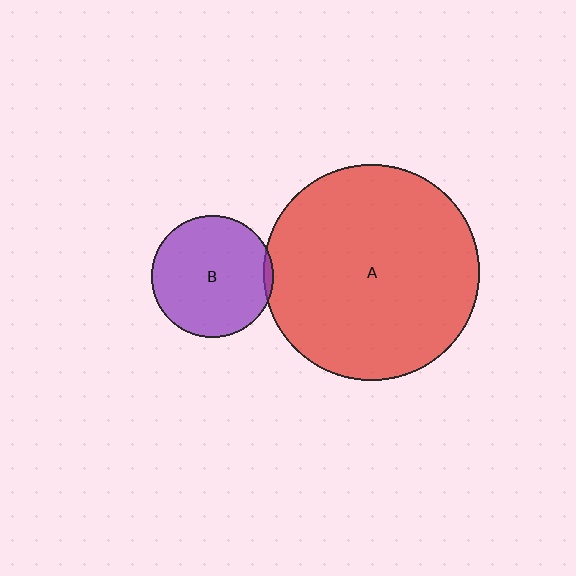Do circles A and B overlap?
Yes.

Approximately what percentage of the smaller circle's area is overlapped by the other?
Approximately 5%.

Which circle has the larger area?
Circle A (red).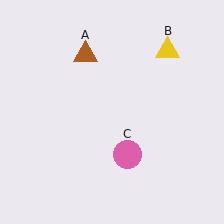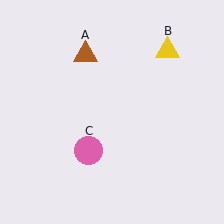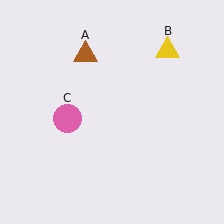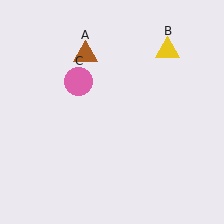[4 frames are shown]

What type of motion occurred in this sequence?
The pink circle (object C) rotated clockwise around the center of the scene.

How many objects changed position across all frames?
1 object changed position: pink circle (object C).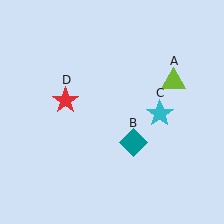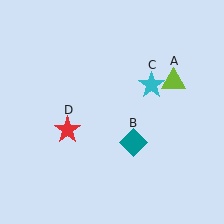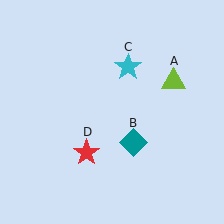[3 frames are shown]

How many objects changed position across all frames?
2 objects changed position: cyan star (object C), red star (object D).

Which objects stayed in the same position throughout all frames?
Lime triangle (object A) and teal diamond (object B) remained stationary.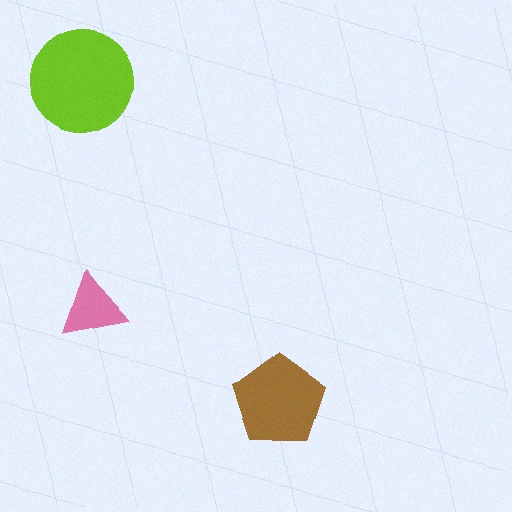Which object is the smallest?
The pink triangle.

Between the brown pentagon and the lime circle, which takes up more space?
The lime circle.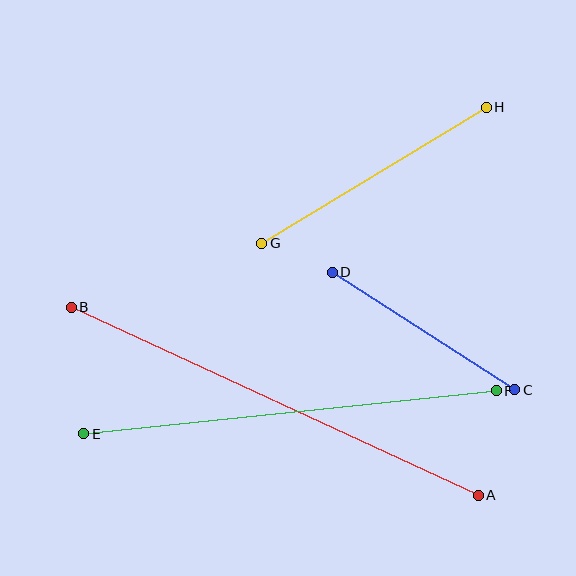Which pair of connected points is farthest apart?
Points A and B are farthest apart.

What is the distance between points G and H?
The distance is approximately 263 pixels.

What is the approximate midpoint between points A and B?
The midpoint is at approximately (275, 401) pixels.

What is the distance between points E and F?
The distance is approximately 415 pixels.